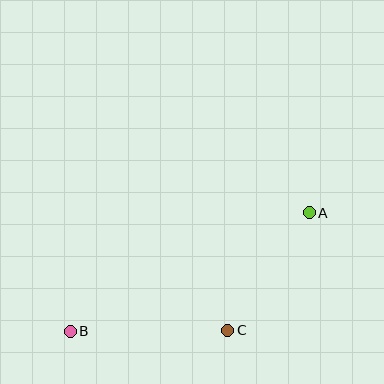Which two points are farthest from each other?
Points A and B are farthest from each other.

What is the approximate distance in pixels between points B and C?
The distance between B and C is approximately 158 pixels.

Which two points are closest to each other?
Points A and C are closest to each other.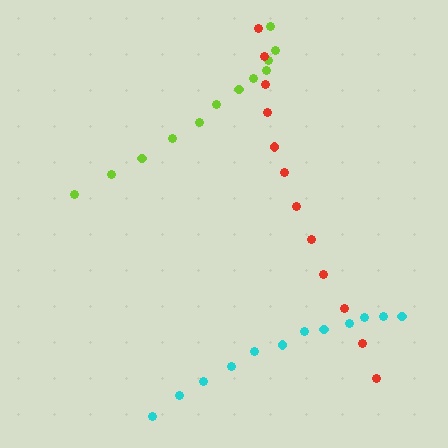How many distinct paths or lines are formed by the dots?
There are 3 distinct paths.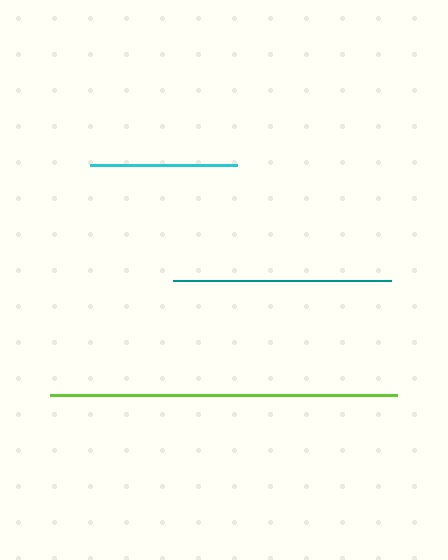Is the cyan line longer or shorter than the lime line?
The lime line is longer than the cyan line.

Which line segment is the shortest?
The cyan line is the shortest at approximately 147 pixels.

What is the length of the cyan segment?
The cyan segment is approximately 147 pixels long.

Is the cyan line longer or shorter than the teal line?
The teal line is longer than the cyan line.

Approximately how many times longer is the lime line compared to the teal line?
The lime line is approximately 1.6 times the length of the teal line.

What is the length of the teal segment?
The teal segment is approximately 218 pixels long.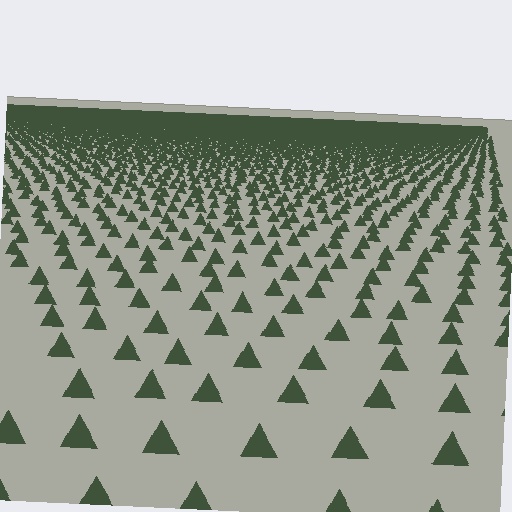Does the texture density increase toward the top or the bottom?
Density increases toward the top.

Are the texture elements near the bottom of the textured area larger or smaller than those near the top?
Larger. Near the bottom, elements are closer to the viewer and appear at a bigger on-screen size.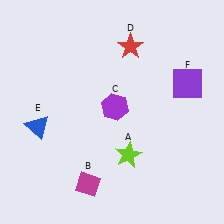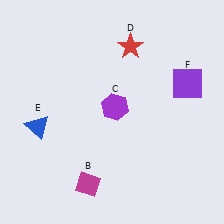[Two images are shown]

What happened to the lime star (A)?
The lime star (A) was removed in Image 2. It was in the bottom-right area of Image 1.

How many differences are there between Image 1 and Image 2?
There is 1 difference between the two images.